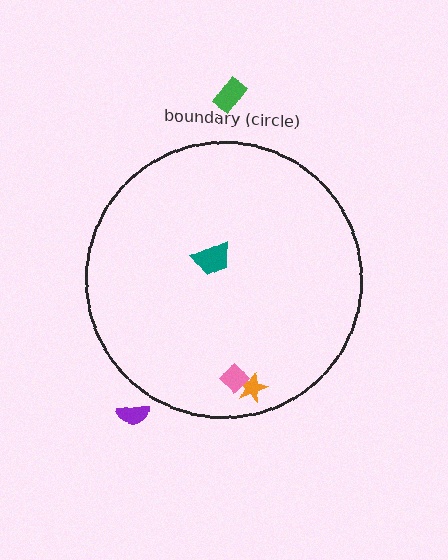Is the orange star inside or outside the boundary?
Inside.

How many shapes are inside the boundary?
3 inside, 2 outside.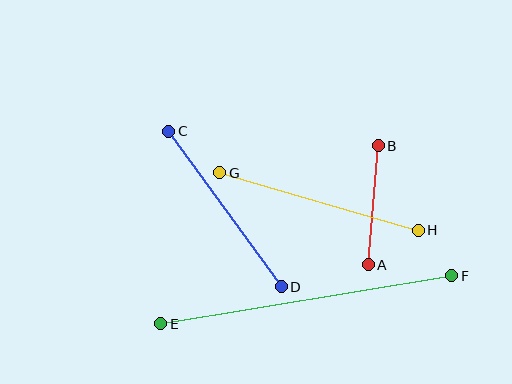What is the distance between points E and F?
The distance is approximately 295 pixels.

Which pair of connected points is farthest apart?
Points E and F are farthest apart.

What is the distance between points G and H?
The distance is approximately 207 pixels.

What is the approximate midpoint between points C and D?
The midpoint is at approximately (225, 209) pixels.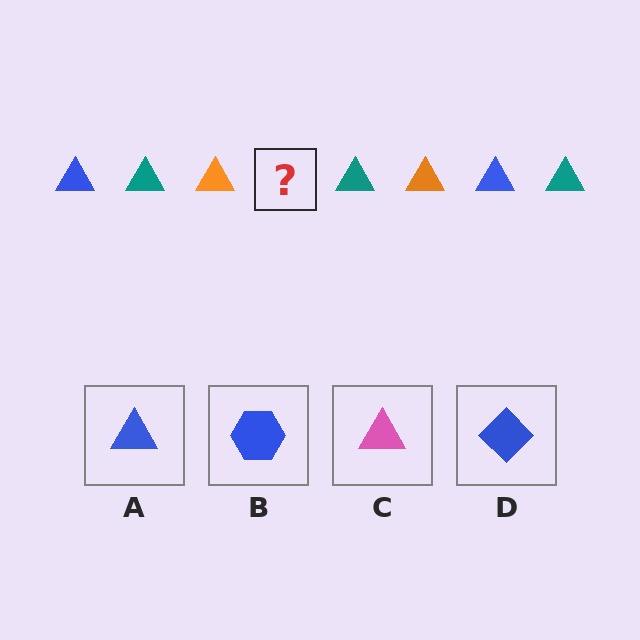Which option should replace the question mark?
Option A.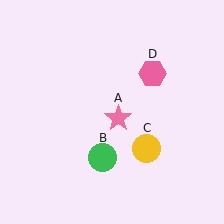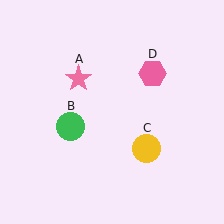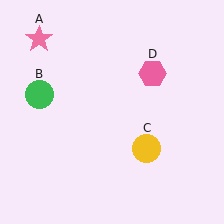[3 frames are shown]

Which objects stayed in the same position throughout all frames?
Yellow circle (object C) and pink hexagon (object D) remained stationary.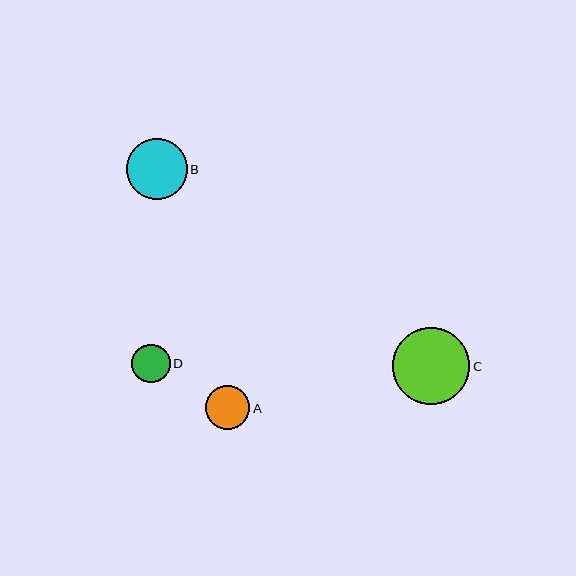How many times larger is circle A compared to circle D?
Circle A is approximately 1.1 times the size of circle D.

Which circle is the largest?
Circle C is the largest with a size of approximately 77 pixels.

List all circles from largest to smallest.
From largest to smallest: C, B, A, D.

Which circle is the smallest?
Circle D is the smallest with a size of approximately 38 pixels.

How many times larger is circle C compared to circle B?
Circle C is approximately 1.3 times the size of circle B.